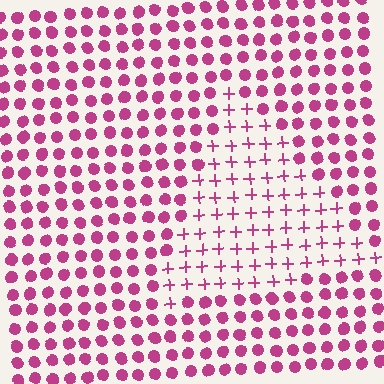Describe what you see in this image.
The image is filled with small magenta elements arranged in a uniform grid. A triangle-shaped region contains plus signs, while the surrounding area contains circles. The boundary is defined purely by the change in element shape.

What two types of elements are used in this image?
The image uses plus signs inside the triangle region and circles outside it.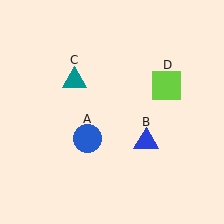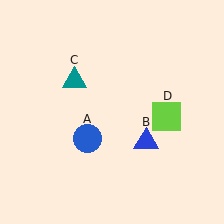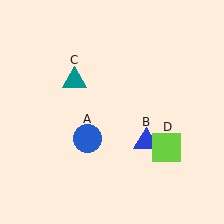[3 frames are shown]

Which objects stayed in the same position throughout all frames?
Blue circle (object A) and blue triangle (object B) and teal triangle (object C) remained stationary.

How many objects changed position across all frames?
1 object changed position: lime square (object D).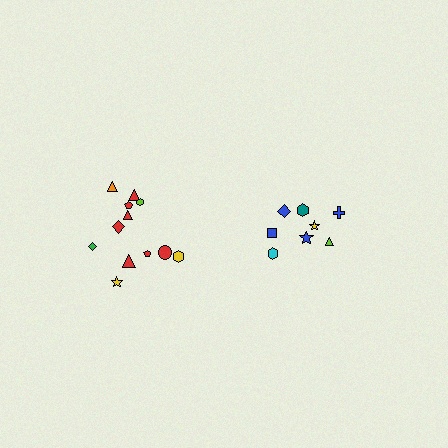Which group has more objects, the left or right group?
The left group.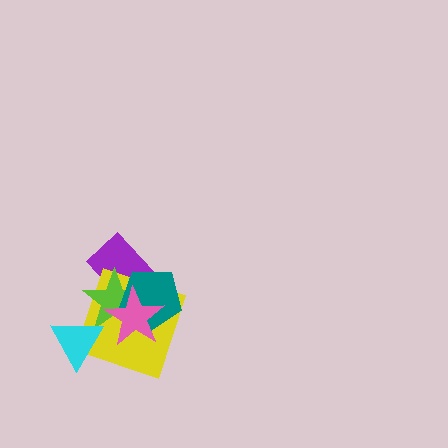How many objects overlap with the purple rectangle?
4 objects overlap with the purple rectangle.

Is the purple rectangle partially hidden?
Yes, it is partially covered by another shape.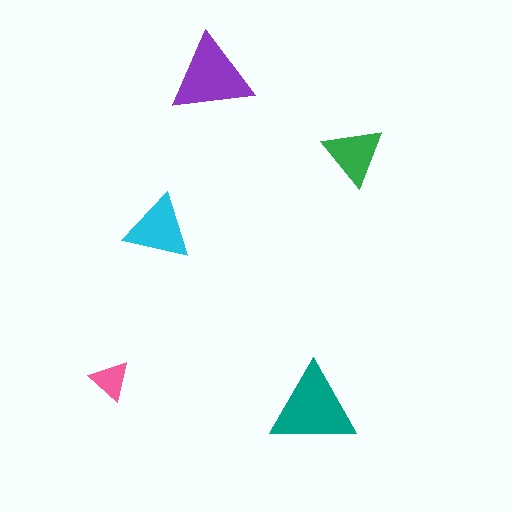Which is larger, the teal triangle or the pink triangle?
The teal one.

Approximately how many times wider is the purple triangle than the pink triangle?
About 2 times wider.